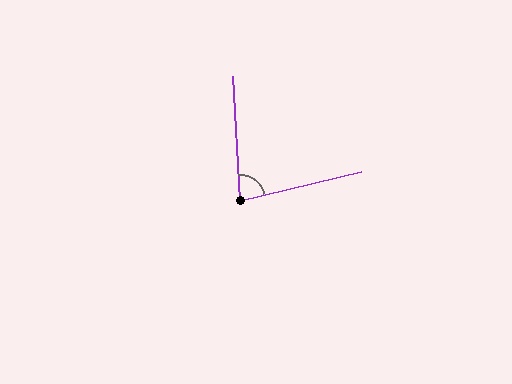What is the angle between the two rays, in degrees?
Approximately 80 degrees.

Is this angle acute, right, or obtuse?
It is acute.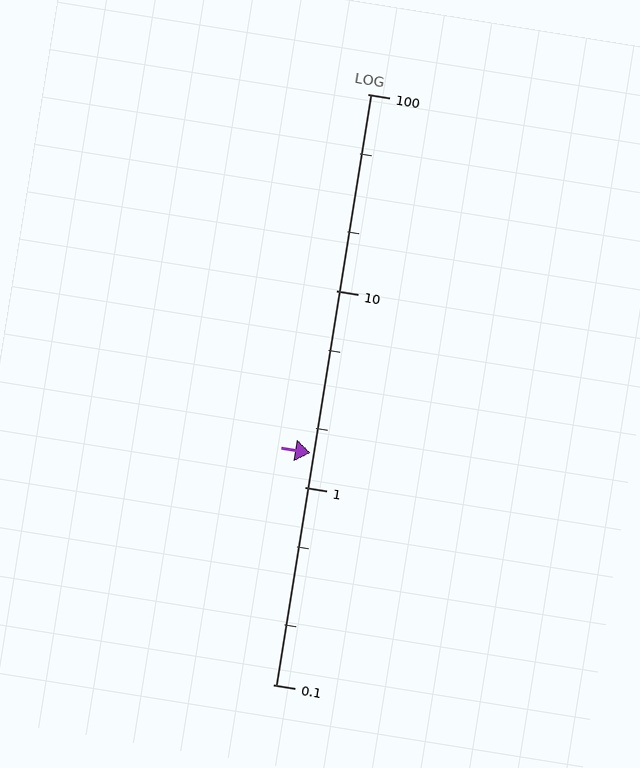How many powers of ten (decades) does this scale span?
The scale spans 3 decades, from 0.1 to 100.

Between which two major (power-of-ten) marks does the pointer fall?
The pointer is between 1 and 10.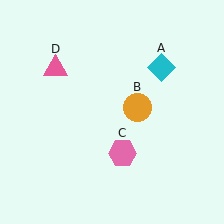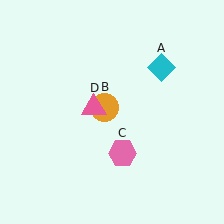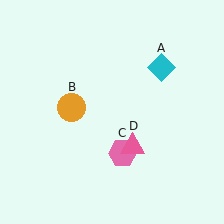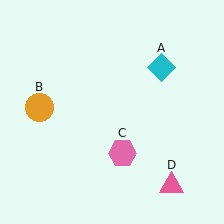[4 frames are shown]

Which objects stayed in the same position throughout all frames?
Cyan diamond (object A) and pink hexagon (object C) remained stationary.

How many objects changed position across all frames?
2 objects changed position: orange circle (object B), pink triangle (object D).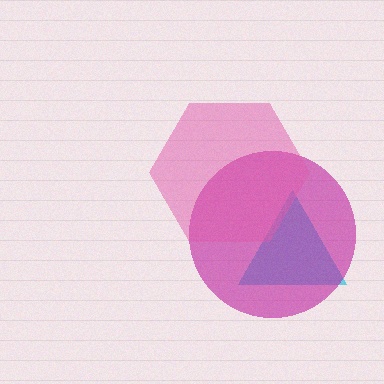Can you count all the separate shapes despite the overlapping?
Yes, there are 3 separate shapes.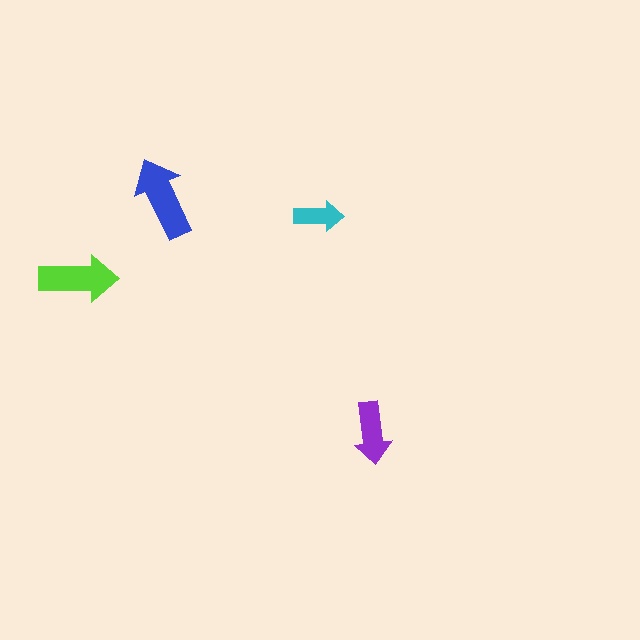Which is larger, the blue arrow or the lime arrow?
The blue one.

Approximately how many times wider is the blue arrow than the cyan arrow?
About 1.5 times wider.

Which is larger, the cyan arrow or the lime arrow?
The lime one.